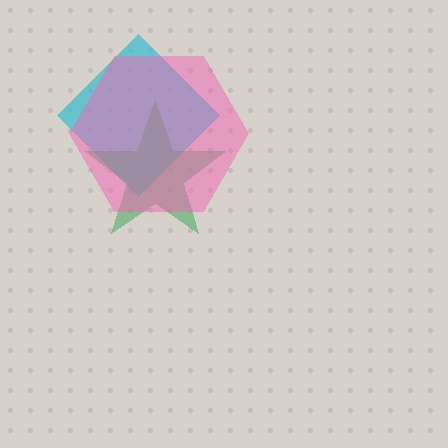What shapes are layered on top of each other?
The layered shapes are: a cyan diamond, a green star, a pink hexagon.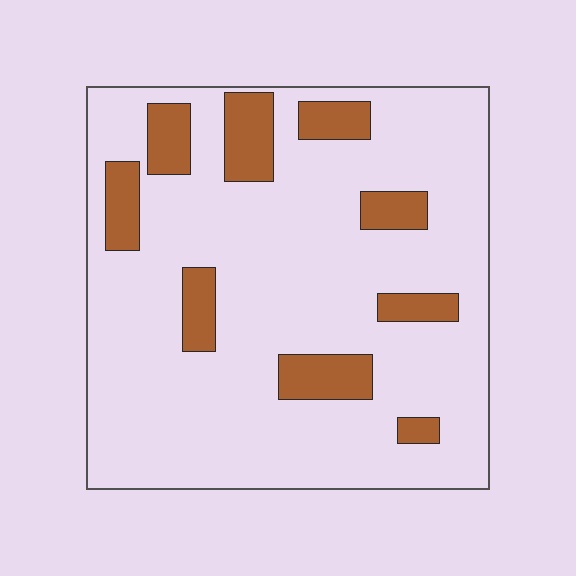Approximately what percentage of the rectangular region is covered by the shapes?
Approximately 15%.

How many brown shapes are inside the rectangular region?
9.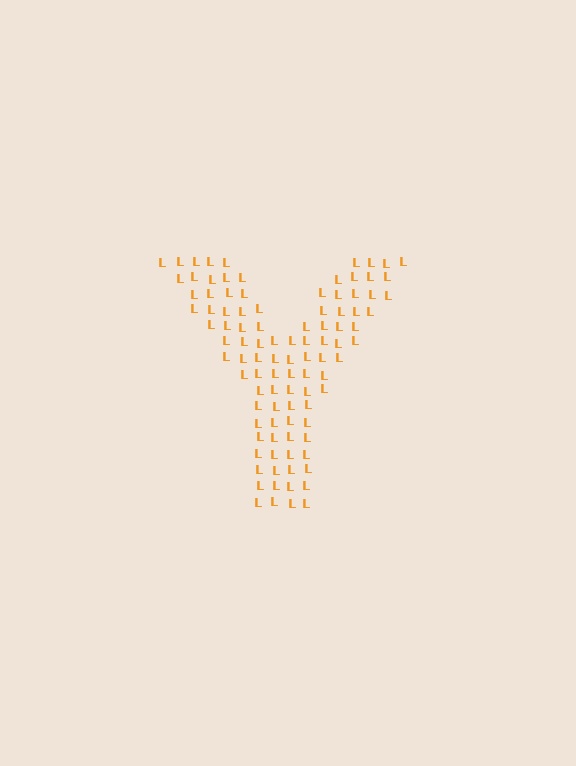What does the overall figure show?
The overall figure shows the letter Y.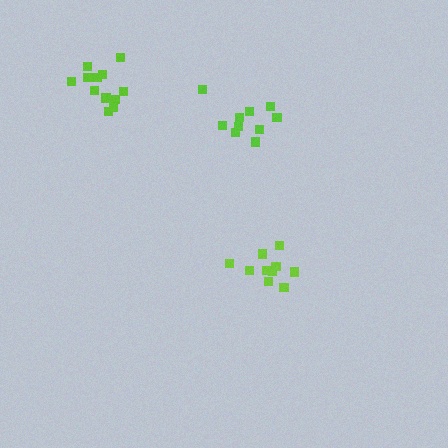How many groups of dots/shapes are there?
There are 3 groups.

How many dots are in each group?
Group 1: 10 dots, Group 2: 10 dots, Group 3: 12 dots (32 total).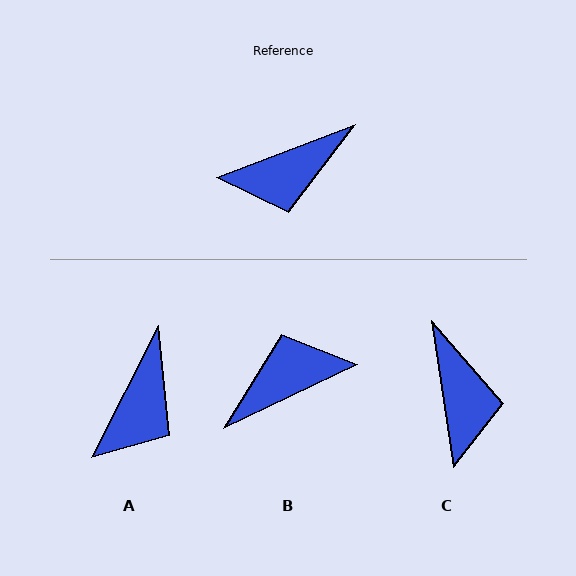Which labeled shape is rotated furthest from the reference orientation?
B, about 175 degrees away.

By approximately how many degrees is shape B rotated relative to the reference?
Approximately 175 degrees clockwise.